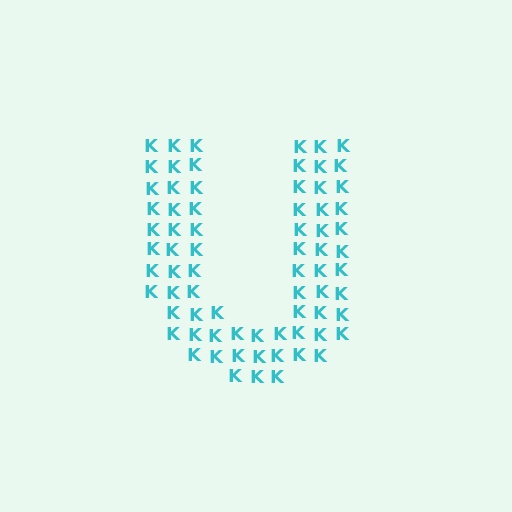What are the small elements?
The small elements are letter K's.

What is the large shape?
The large shape is the letter U.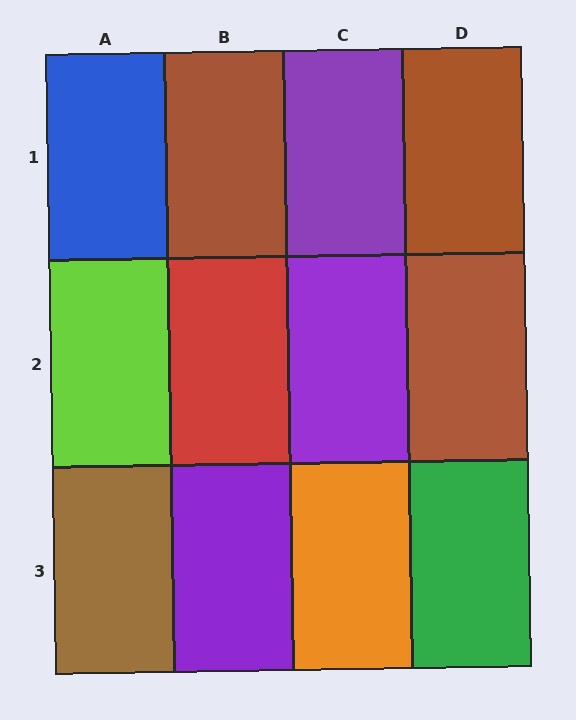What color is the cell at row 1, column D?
Brown.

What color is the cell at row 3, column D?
Green.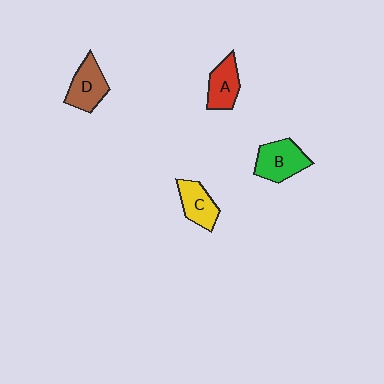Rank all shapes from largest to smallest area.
From largest to smallest: B (green), D (brown), A (red), C (yellow).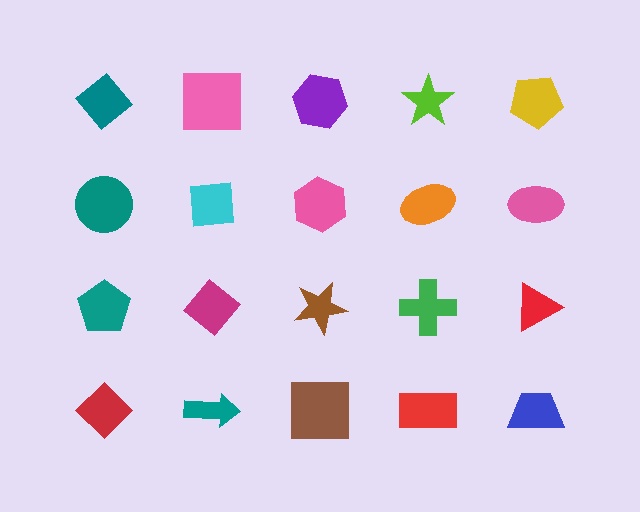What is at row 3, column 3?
A brown star.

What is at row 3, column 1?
A teal pentagon.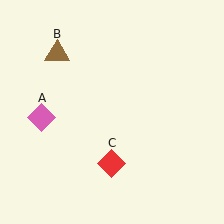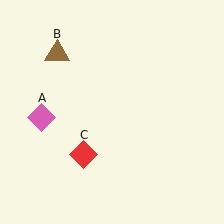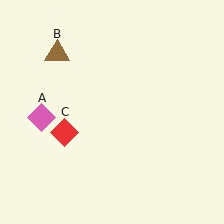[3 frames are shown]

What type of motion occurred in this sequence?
The red diamond (object C) rotated clockwise around the center of the scene.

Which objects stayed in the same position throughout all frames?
Pink diamond (object A) and brown triangle (object B) remained stationary.